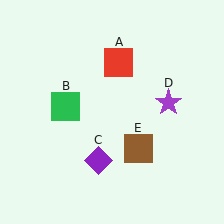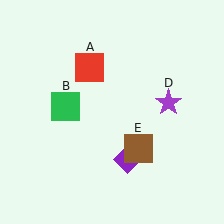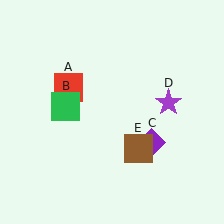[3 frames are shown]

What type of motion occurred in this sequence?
The red square (object A), purple diamond (object C) rotated counterclockwise around the center of the scene.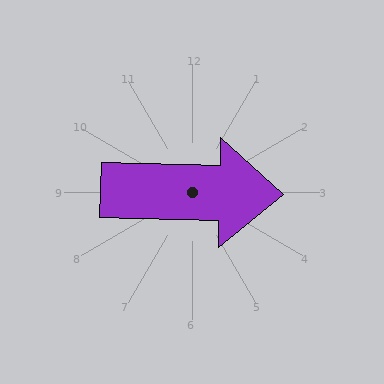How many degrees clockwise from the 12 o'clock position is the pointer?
Approximately 92 degrees.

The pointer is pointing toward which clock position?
Roughly 3 o'clock.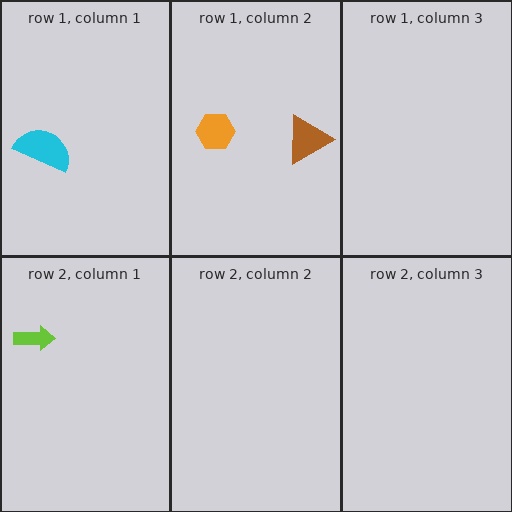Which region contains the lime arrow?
The row 2, column 1 region.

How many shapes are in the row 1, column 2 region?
2.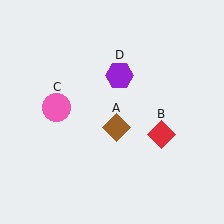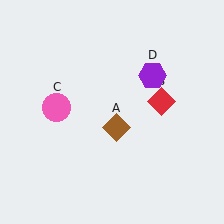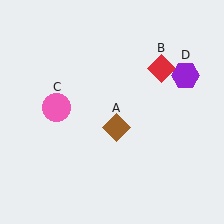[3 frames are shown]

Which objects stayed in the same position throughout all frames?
Brown diamond (object A) and pink circle (object C) remained stationary.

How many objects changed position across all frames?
2 objects changed position: red diamond (object B), purple hexagon (object D).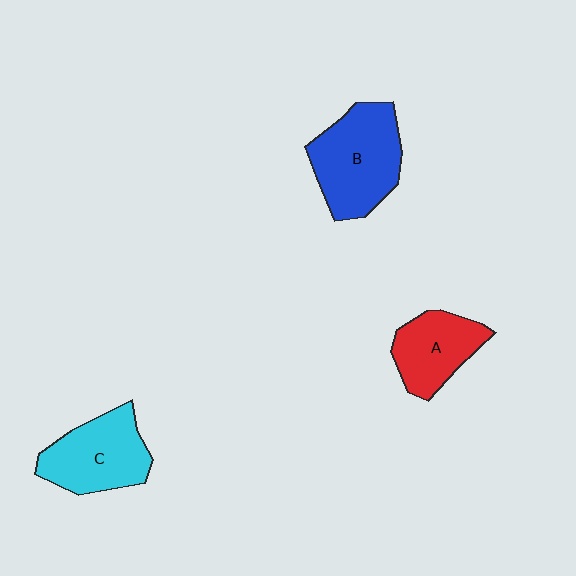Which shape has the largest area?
Shape B (blue).